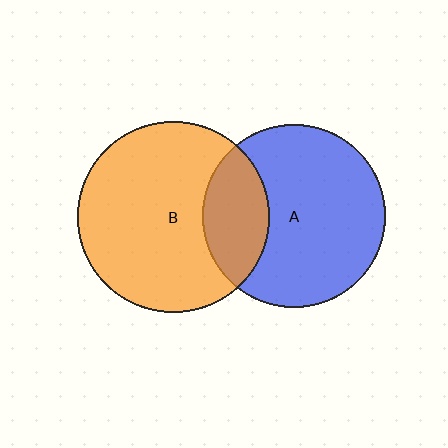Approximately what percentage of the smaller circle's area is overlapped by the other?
Approximately 25%.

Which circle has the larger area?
Circle B (orange).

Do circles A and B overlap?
Yes.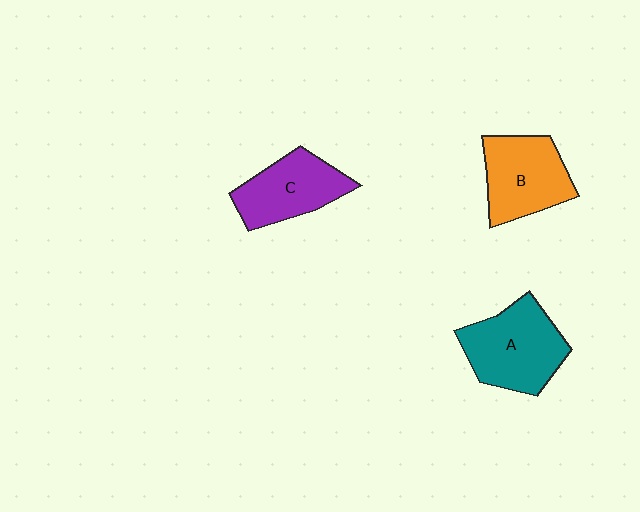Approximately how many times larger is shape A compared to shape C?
Approximately 1.2 times.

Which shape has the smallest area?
Shape C (purple).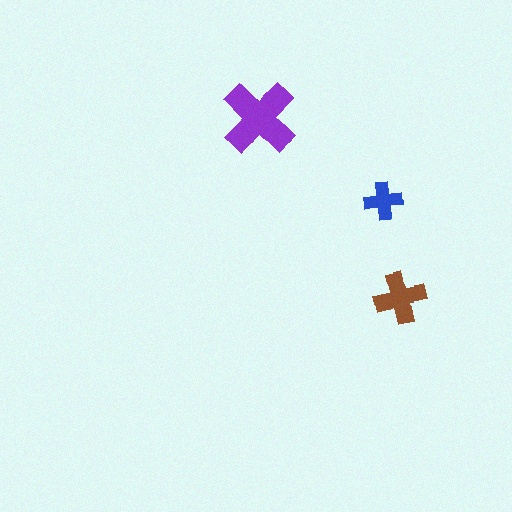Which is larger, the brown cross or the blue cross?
The brown one.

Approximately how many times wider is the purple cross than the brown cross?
About 1.5 times wider.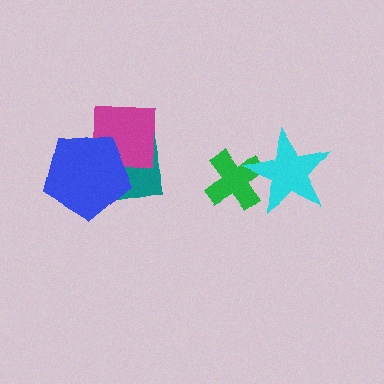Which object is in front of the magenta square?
The blue pentagon is in front of the magenta square.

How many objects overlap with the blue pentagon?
2 objects overlap with the blue pentagon.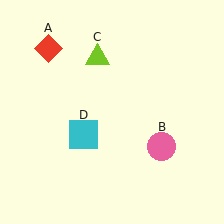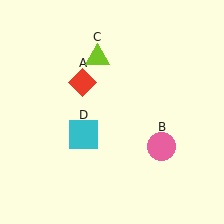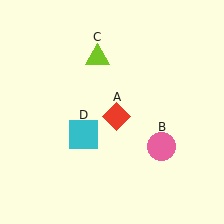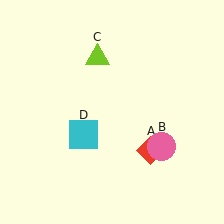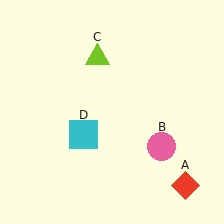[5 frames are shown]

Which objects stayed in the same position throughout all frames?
Pink circle (object B) and lime triangle (object C) and cyan square (object D) remained stationary.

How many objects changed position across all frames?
1 object changed position: red diamond (object A).